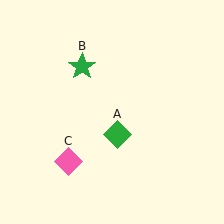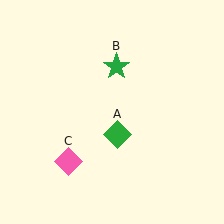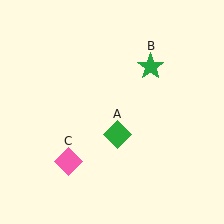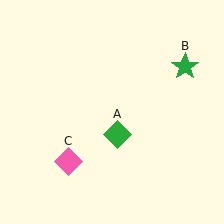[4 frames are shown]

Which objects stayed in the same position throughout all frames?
Green diamond (object A) and pink diamond (object C) remained stationary.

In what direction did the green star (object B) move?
The green star (object B) moved right.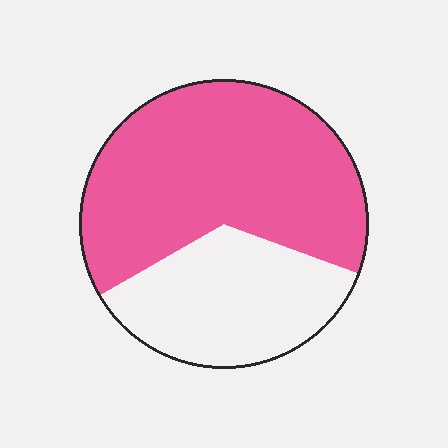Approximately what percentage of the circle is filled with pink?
Approximately 65%.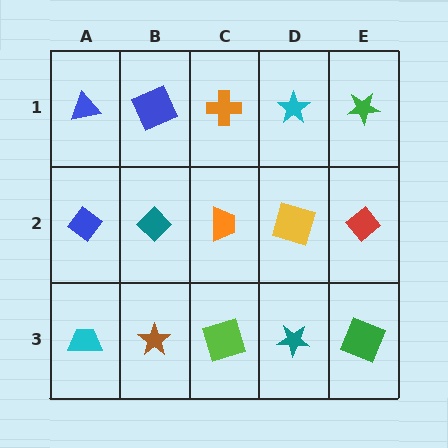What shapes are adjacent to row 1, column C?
An orange trapezoid (row 2, column C), a blue square (row 1, column B), a cyan star (row 1, column D).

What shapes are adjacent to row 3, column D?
A yellow square (row 2, column D), a lime square (row 3, column C), a green square (row 3, column E).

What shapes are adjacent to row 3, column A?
A blue diamond (row 2, column A), a brown star (row 3, column B).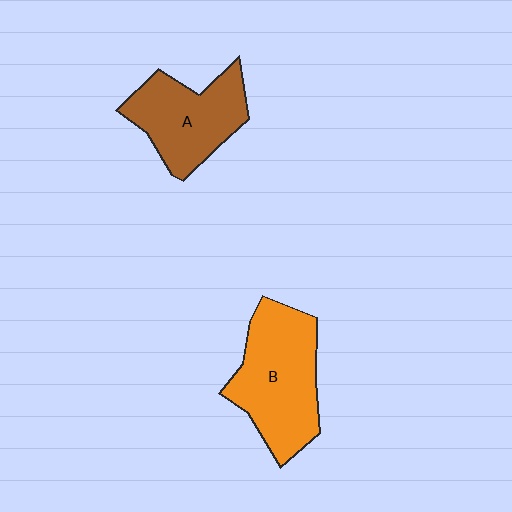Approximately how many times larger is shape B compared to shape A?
Approximately 1.2 times.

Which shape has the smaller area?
Shape A (brown).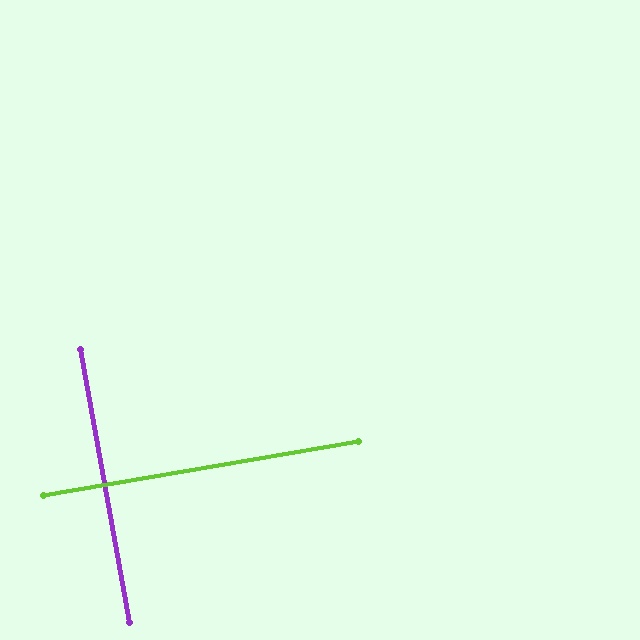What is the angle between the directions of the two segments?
Approximately 90 degrees.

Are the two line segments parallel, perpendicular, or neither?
Perpendicular — they meet at approximately 90°.